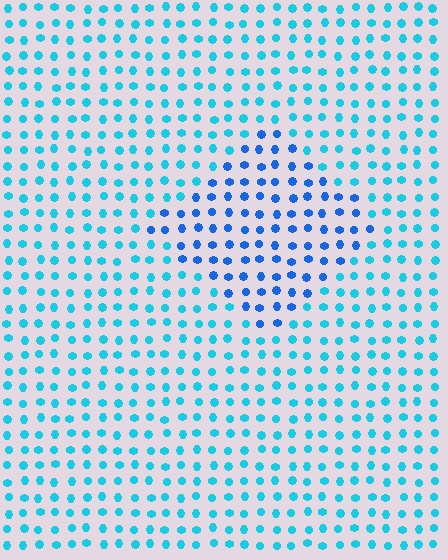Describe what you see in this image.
The image is filled with small cyan elements in a uniform arrangement. A diamond-shaped region is visible where the elements are tinted to a slightly different hue, forming a subtle color boundary.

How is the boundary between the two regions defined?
The boundary is defined purely by a slight shift in hue (about 31 degrees). Spacing, size, and orientation are identical on both sides.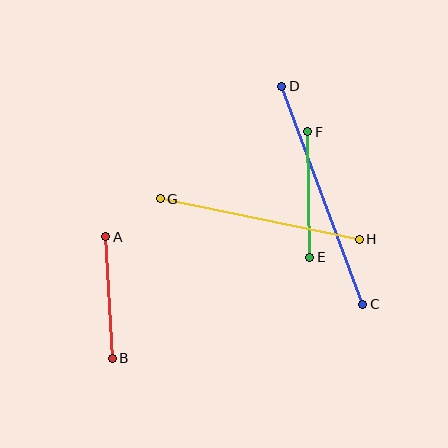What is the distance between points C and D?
The distance is approximately 232 pixels.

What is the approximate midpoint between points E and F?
The midpoint is at approximately (309, 195) pixels.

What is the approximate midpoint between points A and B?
The midpoint is at approximately (109, 297) pixels.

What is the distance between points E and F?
The distance is approximately 126 pixels.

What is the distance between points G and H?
The distance is approximately 203 pixels.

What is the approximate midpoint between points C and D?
The midpoint is at approximately (322, 195) pixels.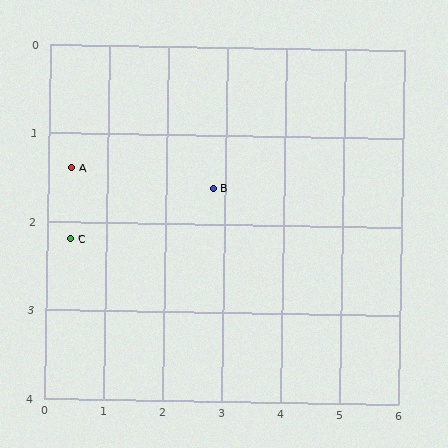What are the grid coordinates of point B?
Point B is at approximately (2.8, 1.6).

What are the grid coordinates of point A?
Point A is at approximately (0.4, 1.4).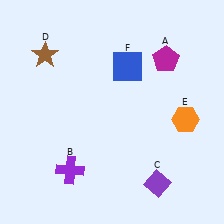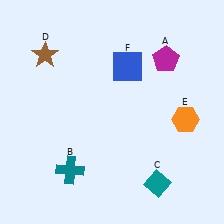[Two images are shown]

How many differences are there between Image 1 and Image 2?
There are 2 differences between the two images.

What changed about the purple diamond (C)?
In Image 1, C is purple. In Image 2, it changed to teal.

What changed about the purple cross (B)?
In Image 1, B is purple. In Image 2, it changed to teal.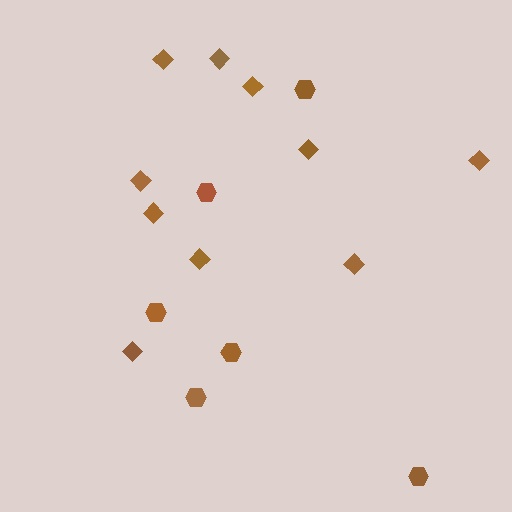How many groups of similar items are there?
There are 2 groups: one group of diamonds (10) and one group of hexagons (6).